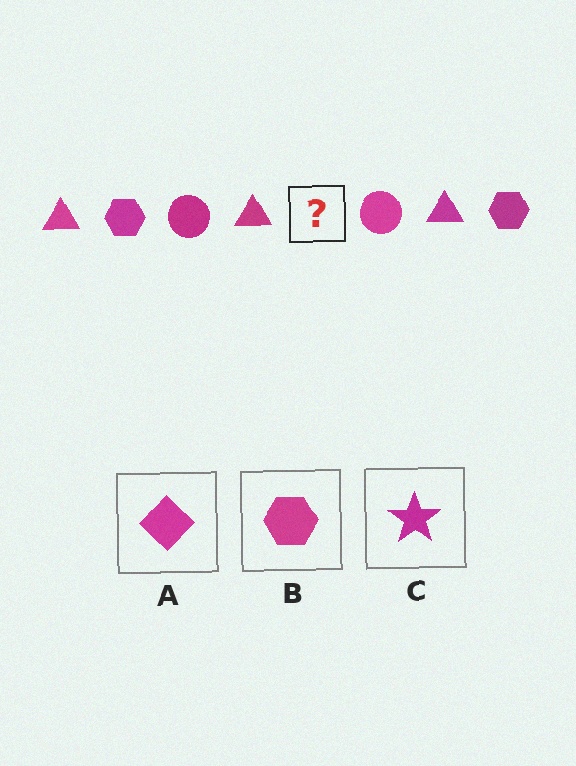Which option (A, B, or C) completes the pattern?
B.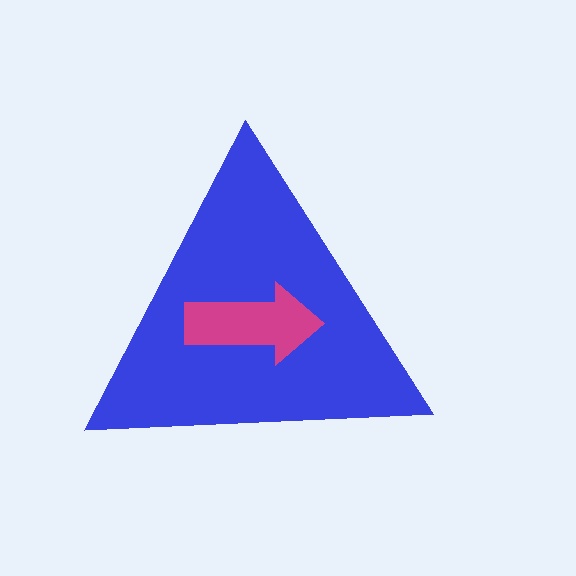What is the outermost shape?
The blue triangle.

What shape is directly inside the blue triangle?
The magenta arrow.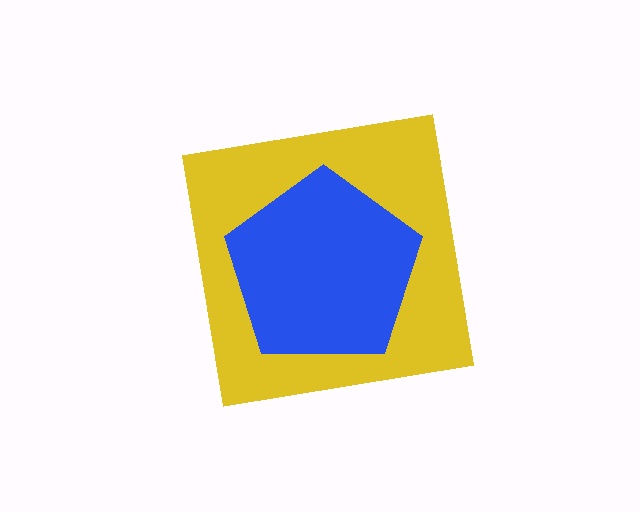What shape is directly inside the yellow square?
The blue pentagon.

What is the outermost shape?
The yellow square.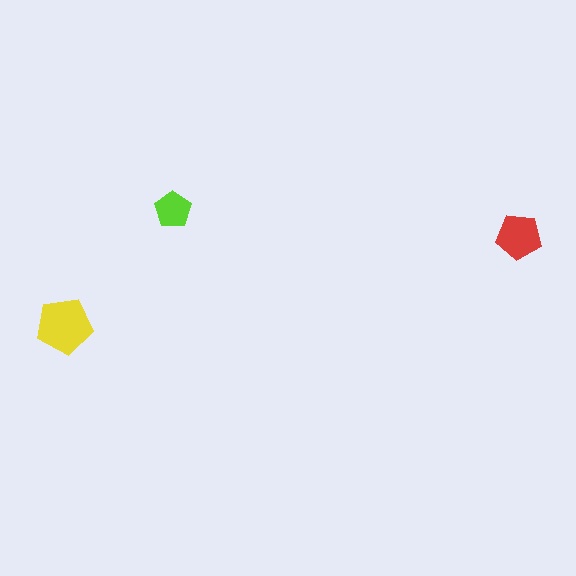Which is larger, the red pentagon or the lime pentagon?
The red one.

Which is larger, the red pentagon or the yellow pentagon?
The yellow one.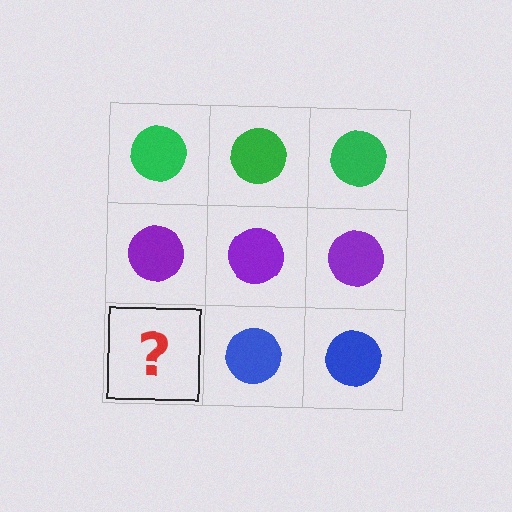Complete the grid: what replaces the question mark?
The question mark should be replaced with a blue circle.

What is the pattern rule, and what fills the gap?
The rule is that each row has a consistent color. The gap should be filled with a blue circle.